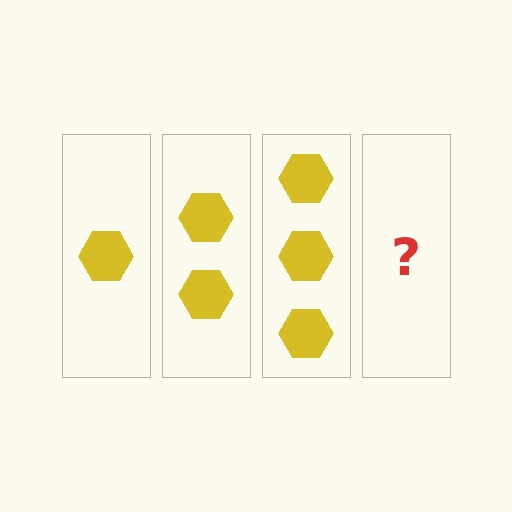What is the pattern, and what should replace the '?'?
The pattern is that each step adds one more hexagon. The '?' should be 4 hexagons.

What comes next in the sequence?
The next element should be 4 hexagons.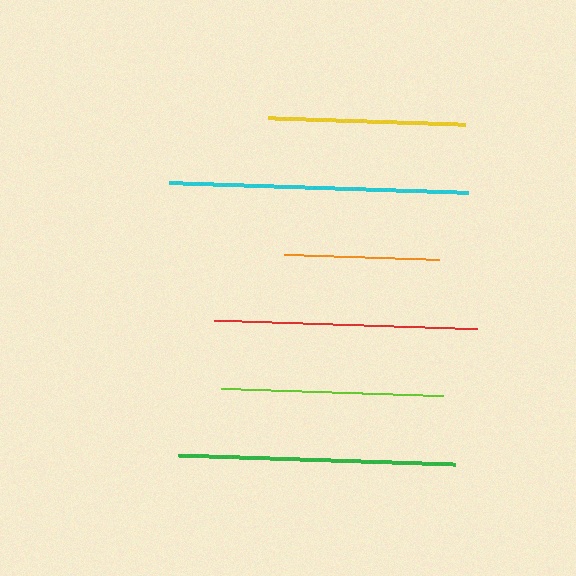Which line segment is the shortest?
The orange line is the shortest at approximately 154 pixels.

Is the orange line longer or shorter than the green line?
The green line is longer than the orange line.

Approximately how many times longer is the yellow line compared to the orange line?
The yellow line is approximately 1.3 times the length of the orange line.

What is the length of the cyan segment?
The cyan segment is approximately 299 pixels long.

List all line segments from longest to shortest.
From longest to shortest: cyan, green, red, lime, yellow, orange.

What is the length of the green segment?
The green segment is approximately 277 pixels long.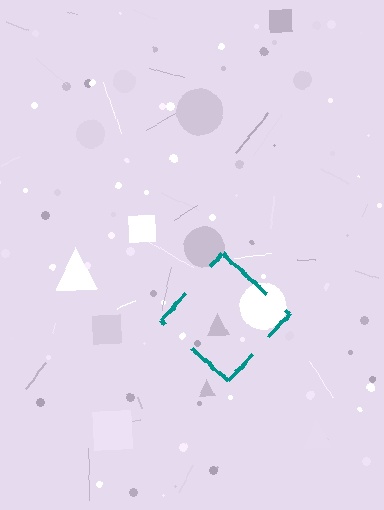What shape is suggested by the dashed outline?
The dashed outline suggests a diamond.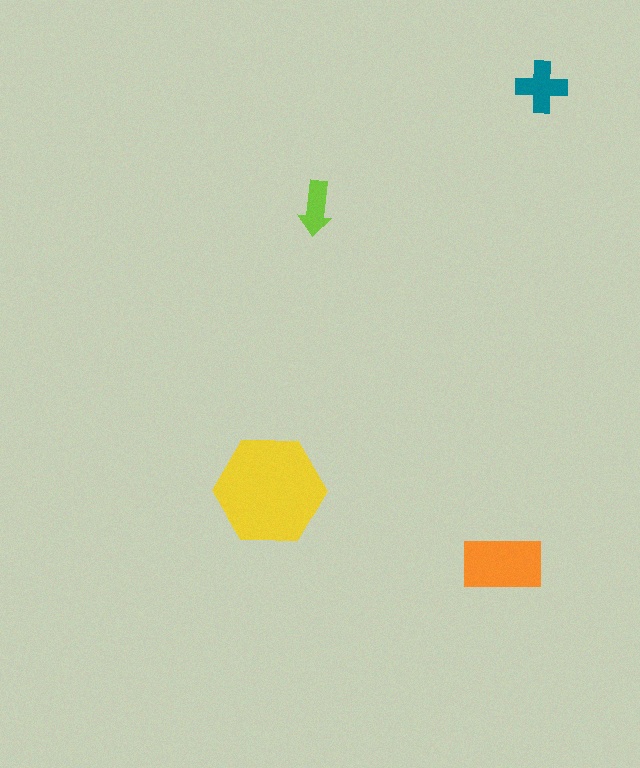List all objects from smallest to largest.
The lime arrow, the teal cross, the orange rectangle, the yellow hexagon.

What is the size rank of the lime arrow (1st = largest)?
4th.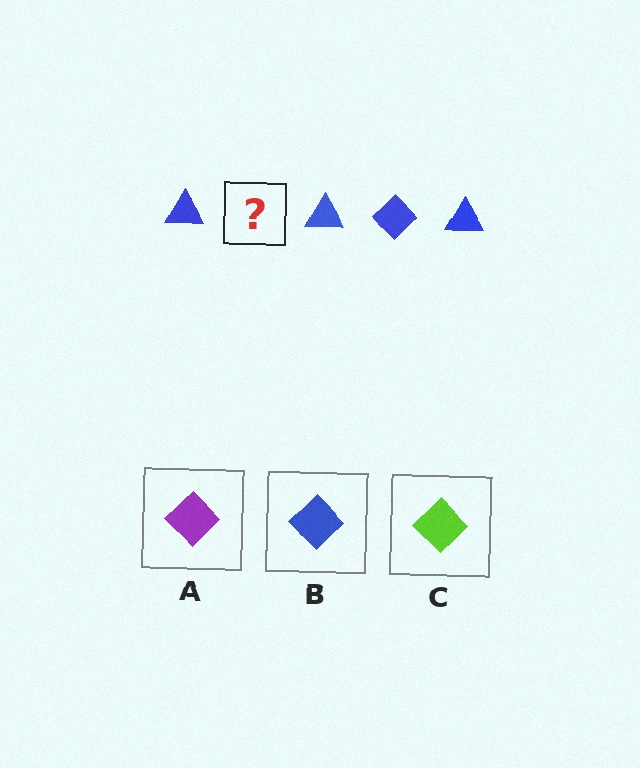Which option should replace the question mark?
Option B.